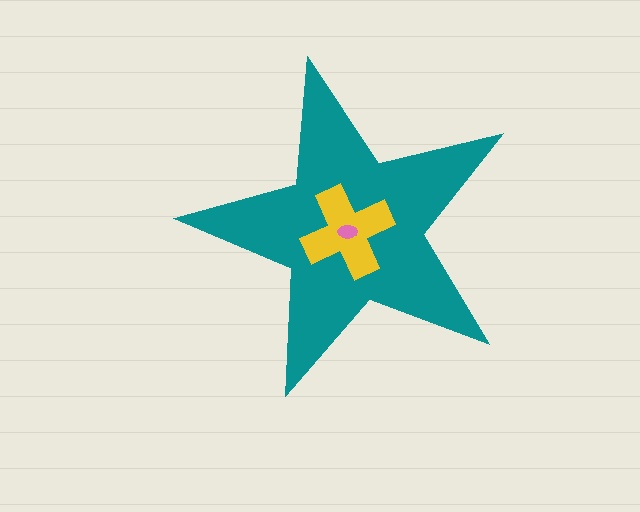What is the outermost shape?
The teal star.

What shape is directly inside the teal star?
The yellow cross.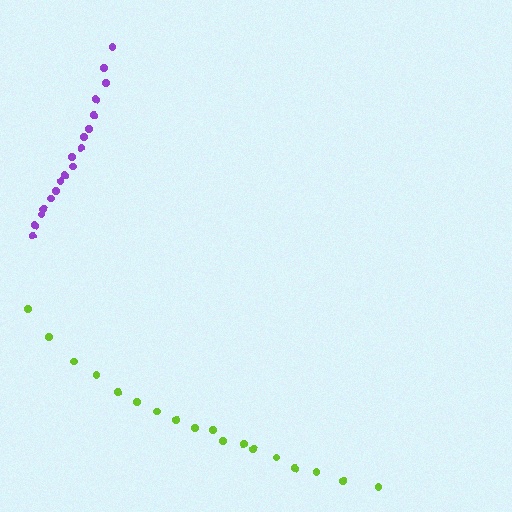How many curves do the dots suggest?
There are 2 distinct paths.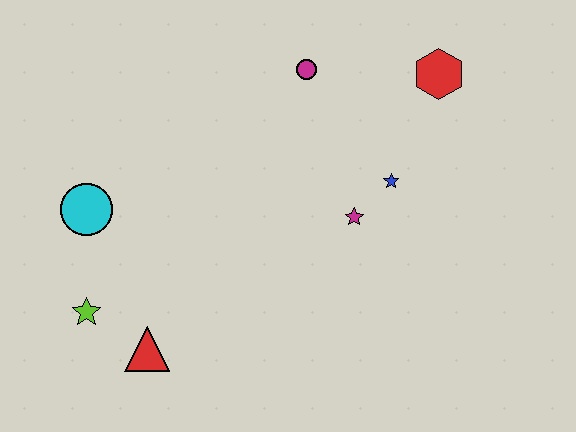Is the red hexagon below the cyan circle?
No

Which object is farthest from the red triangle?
The red hexagon is farthest from the red triangle.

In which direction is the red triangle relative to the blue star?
The red triangle is to the left of the blue star.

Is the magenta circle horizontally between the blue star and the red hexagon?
No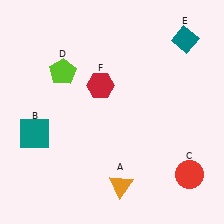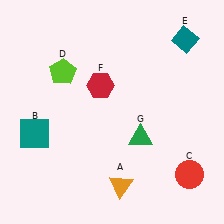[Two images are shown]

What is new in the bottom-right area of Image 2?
A green triangle (G) was added in the bottom-right area of Image 2.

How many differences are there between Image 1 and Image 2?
There is 1 difference between the two images.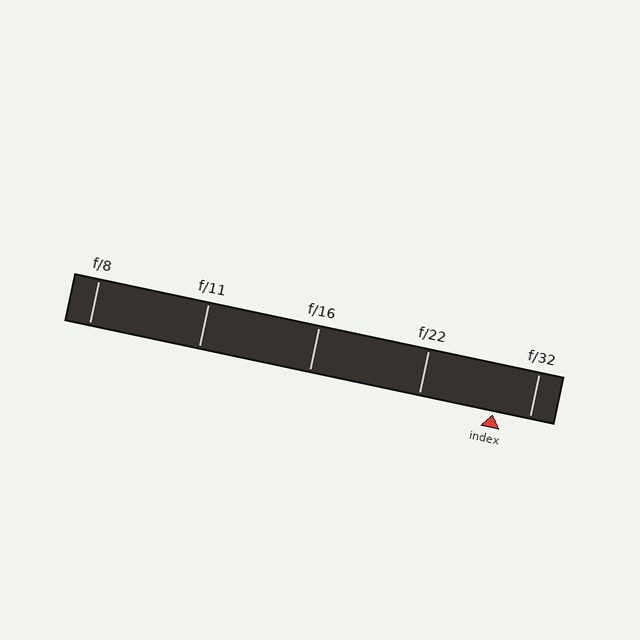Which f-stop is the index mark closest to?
The index mark is closest to f/32.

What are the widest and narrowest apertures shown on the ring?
The widest aperture shown is f/8 and the narrowest is f/32.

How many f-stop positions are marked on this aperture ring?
There are 5 f-stop positions marked.